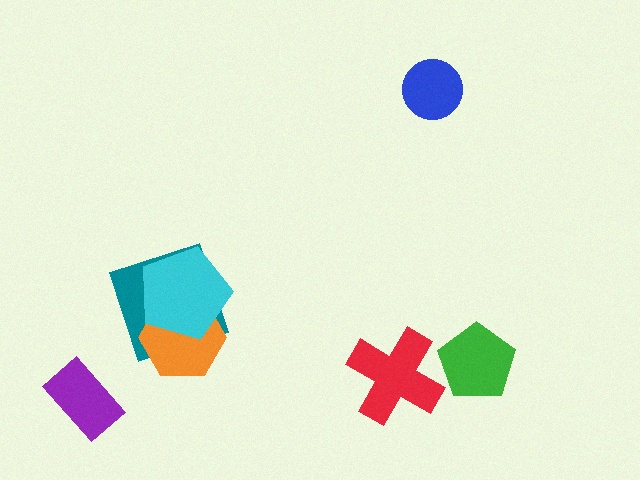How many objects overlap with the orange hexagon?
2 objects overlap with the orange hexagon.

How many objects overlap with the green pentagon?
0 objects overlap with the green pentagon.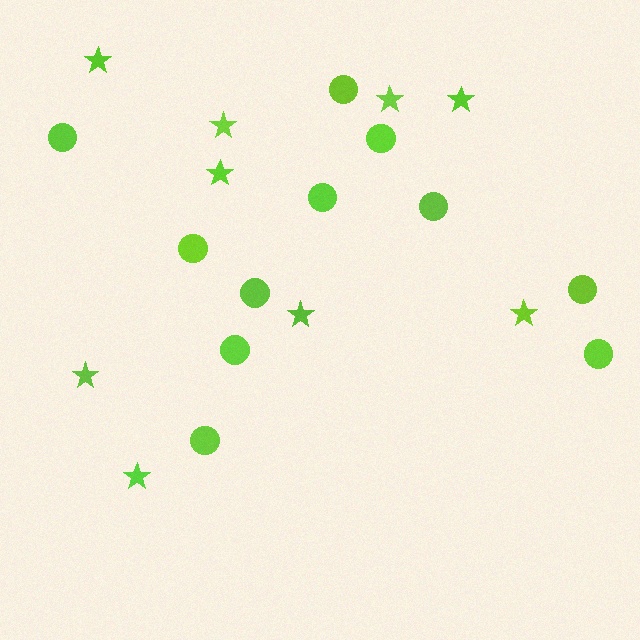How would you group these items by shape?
There are 2 groups: one group of circles (11) and one group of stars (9).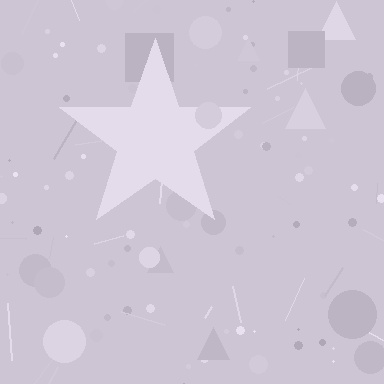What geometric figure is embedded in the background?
A star is embedded in the background.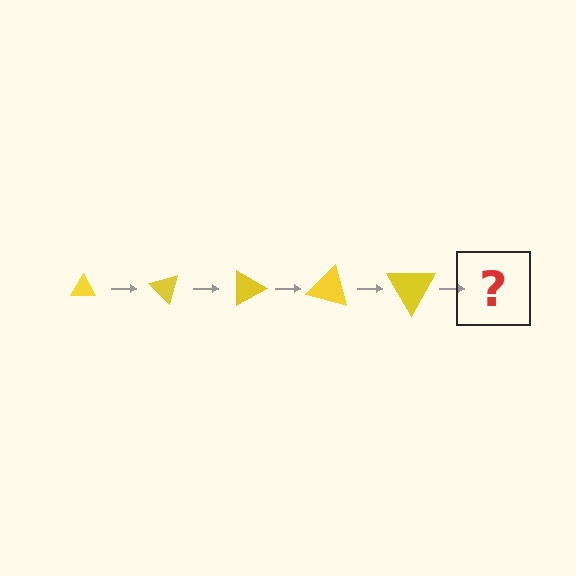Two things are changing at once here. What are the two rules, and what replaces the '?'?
The two rules are that the triangle grows larger each step and it rotates 45 degrees each step. The '?' should be a triangle, larger than the previous one and rotated 225 degrees from the start.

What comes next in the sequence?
The next element should be a triangle, larger than the previous one and rotated 225 degrees from the start.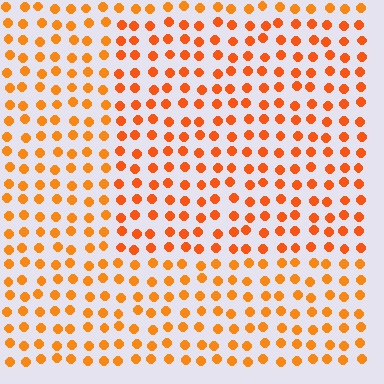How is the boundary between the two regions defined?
The boundary is defined purely by a slight shift in hue (about 14 degrees). Spacing, size, and orientation are identical on both sides.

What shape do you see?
I see a rectangle.